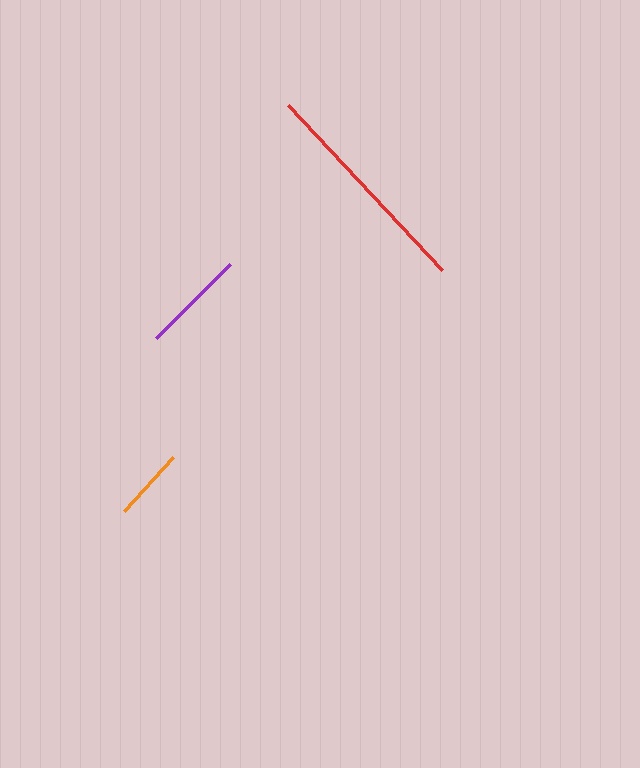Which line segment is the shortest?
The orange line is the shortest at approximately 73 pixels.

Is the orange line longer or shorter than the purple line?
The purple line is longer than the orange line.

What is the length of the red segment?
The red segment is approximately 226 pixels long.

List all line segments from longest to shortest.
From longest to shortest: red, purple, orange.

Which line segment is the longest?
The red line is the longest at approximately 226 pixels.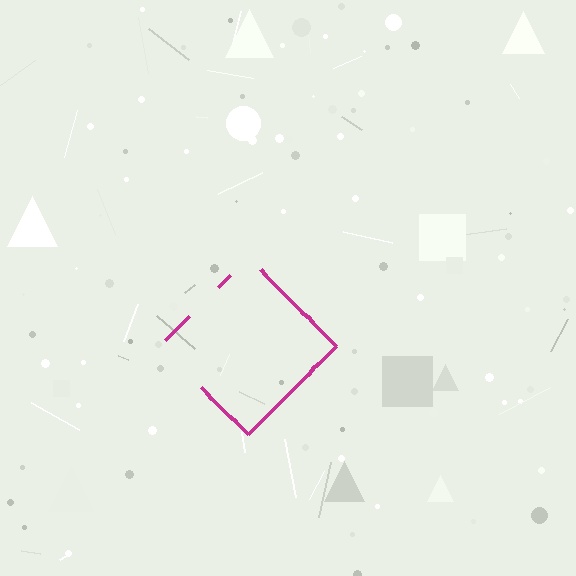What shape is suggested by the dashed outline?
The dashed outline suggests a diamond.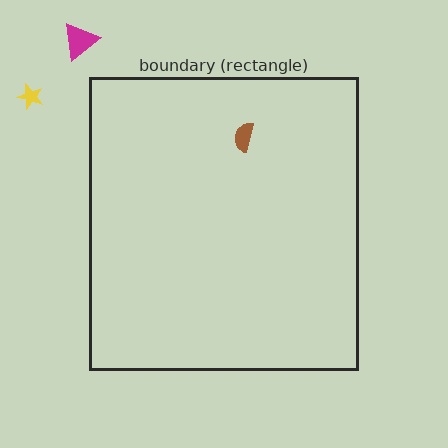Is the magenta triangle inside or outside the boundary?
Outside.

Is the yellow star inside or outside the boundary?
Outside.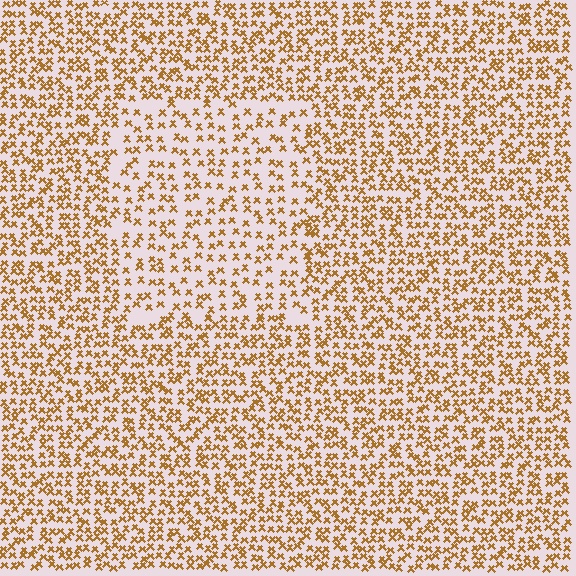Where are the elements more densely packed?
The elements are more densely packed outside the rectangle boundary.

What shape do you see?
I see a rectangle.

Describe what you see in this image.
The image contains small brown elements arranged at two different densities. A rectangle-shaped region is visible where the elements are less densely packed than the surrounding area.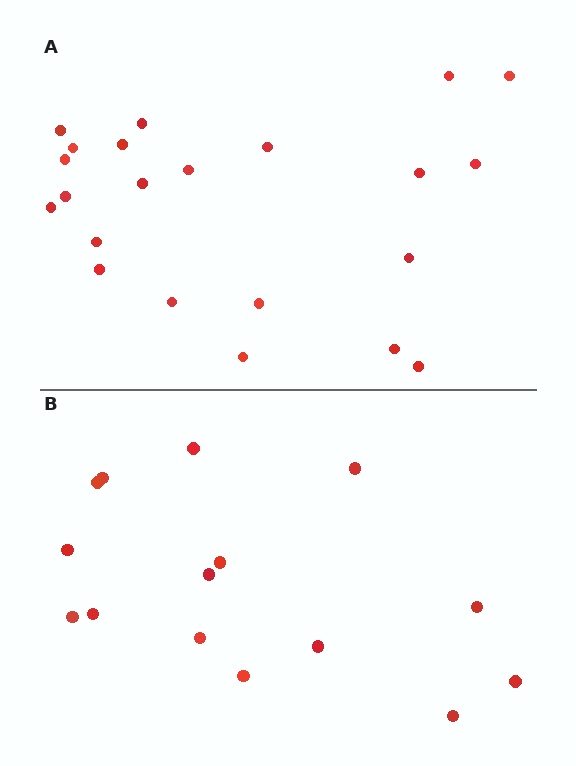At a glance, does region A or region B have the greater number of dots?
Region A (the top region) has more dots.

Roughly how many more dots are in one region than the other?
Region A has roughly 8 or so more dots than region B.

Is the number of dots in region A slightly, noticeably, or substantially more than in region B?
Region A has substantially more. The ratio is roughly 1.5 to 1.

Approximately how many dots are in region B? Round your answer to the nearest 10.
About 20 dots. (The exact count is 15, which rounds to 20.)